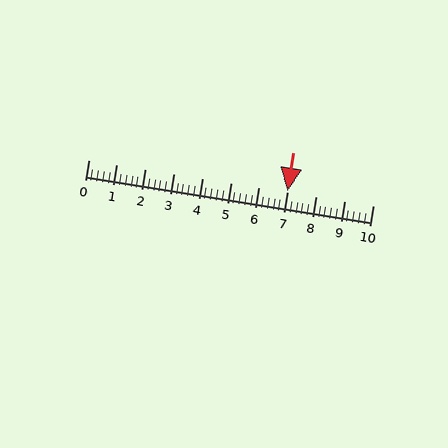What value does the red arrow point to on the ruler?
The red arrow points to approximately 7.0.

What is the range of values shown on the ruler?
The ruler shows values from 0 to 10.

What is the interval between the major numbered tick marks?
The major tick marks are spaced 1 units apart.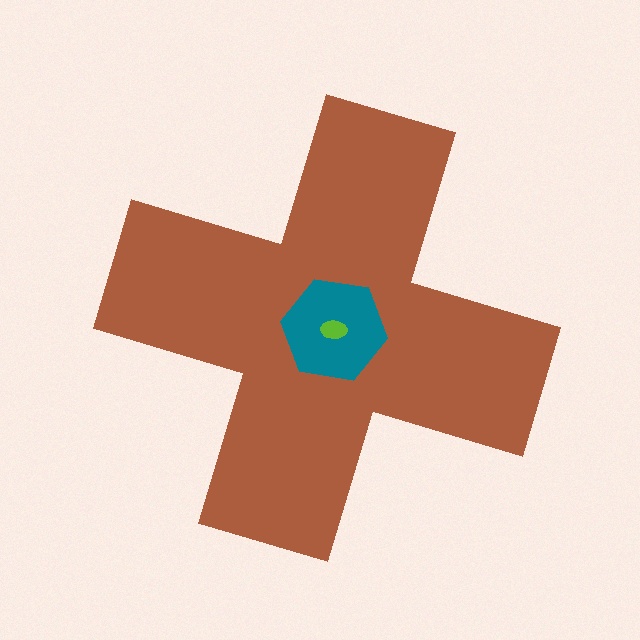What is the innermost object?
The lime ellipse.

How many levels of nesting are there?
3.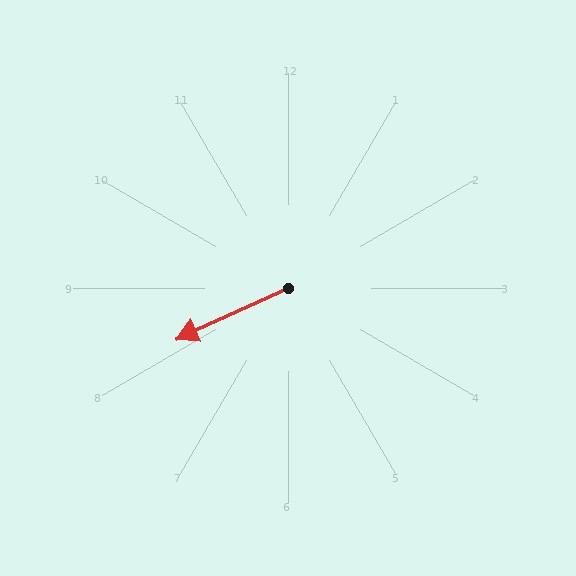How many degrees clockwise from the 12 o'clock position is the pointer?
Approximately 245 degrees.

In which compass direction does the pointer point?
Southwest.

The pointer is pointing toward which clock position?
Roughly 8 o'clock.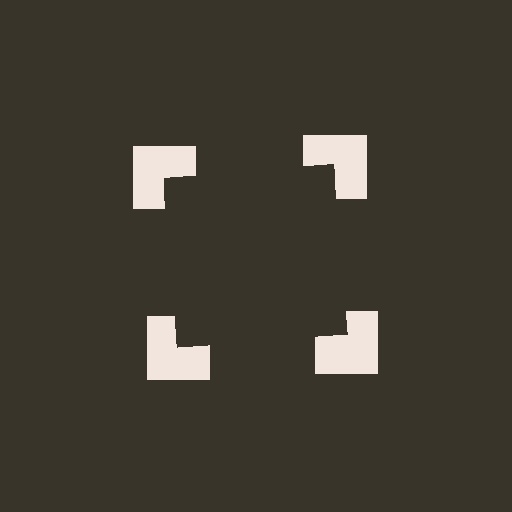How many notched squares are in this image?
There are 4 — one at each vertex of the illusory square.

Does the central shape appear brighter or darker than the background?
It typically appears slightly darker than the background, even though no actual brightness change is drawn.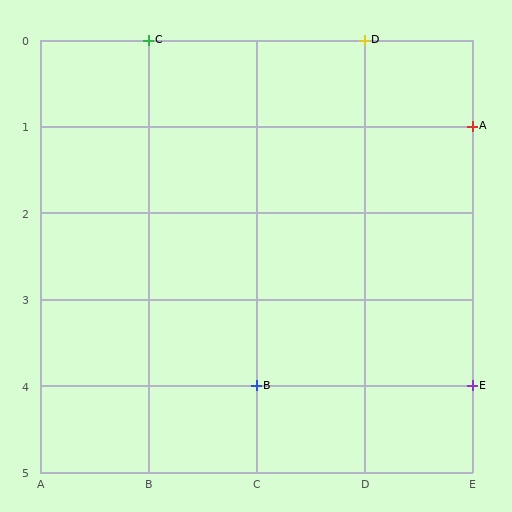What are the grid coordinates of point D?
Point D is at grid coordinates (D, 0).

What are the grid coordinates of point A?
Point A is at grid coordinates (E, 1).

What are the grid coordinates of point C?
Point C is at grid coordinates (B, 0).